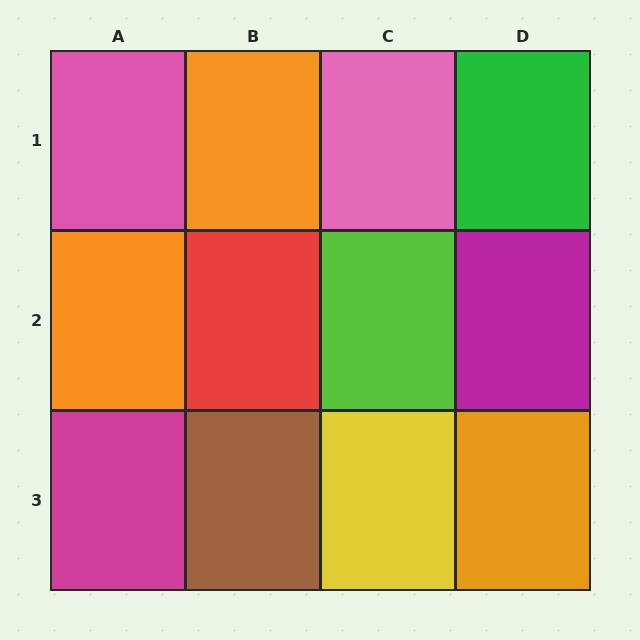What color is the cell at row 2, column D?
Magenta.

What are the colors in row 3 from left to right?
Magenta, brown, yellow, orange.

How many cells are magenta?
2 cells are magenta.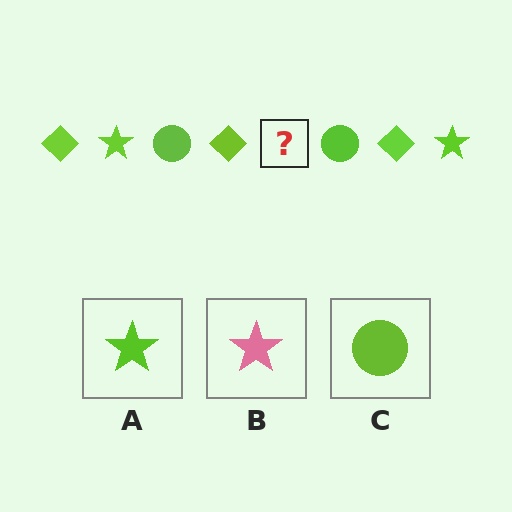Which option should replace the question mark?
Option A.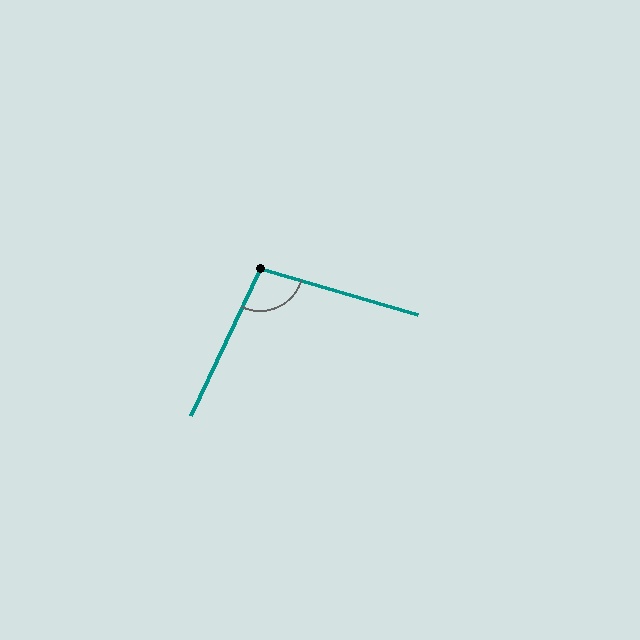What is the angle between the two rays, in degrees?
Approximately 99 degrees.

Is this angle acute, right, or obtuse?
It is obtuse.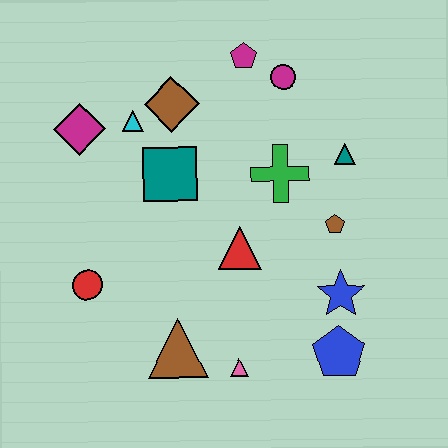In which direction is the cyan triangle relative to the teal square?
The cyan triangle is above the teal square.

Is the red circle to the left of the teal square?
Yes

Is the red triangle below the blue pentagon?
No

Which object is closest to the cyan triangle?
The brown diamond is closest to the cyan triangle.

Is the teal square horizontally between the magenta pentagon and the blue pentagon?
No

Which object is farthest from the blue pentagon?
The magenta diamond is farthest from the blue pentagon.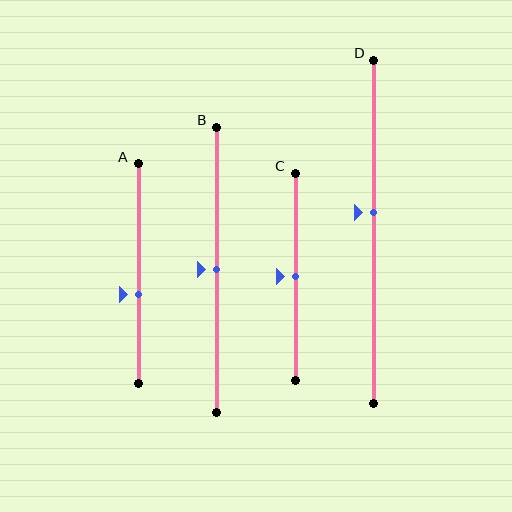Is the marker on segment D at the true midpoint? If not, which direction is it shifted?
No, the marker on segment D is shifted upward by about 5% of the segment length.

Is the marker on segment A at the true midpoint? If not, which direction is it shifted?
No, the marker on segment A is shifted downward by about 9% of the segment length.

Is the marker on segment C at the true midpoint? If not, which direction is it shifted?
Yes, the marker on segment C is at the true midpoint.